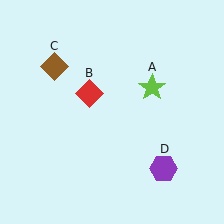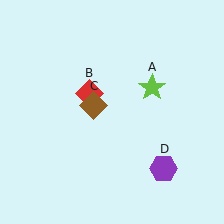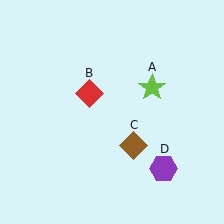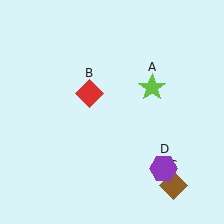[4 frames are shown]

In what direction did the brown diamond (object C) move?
The brown diamond (object C) moved down and to the right.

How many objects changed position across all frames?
1 object changed position: brown diamond (object C).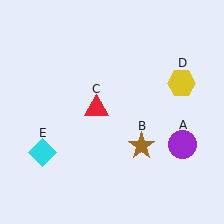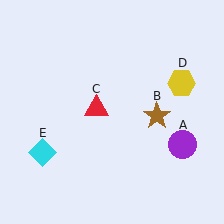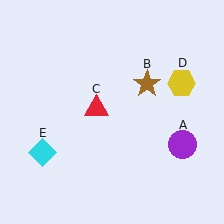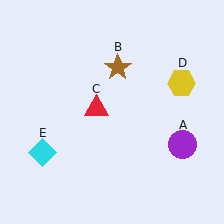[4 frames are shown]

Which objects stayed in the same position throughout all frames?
Purple circle (object A) and red triangle (object C) and yellow hexagon (object D) and cyan diamond (object E) remained stationary.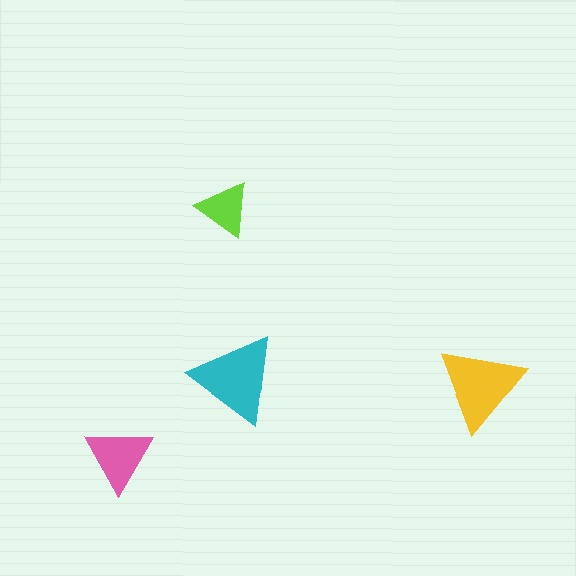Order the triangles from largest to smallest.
the cyan one, the yellow one, the pink one, the lime one.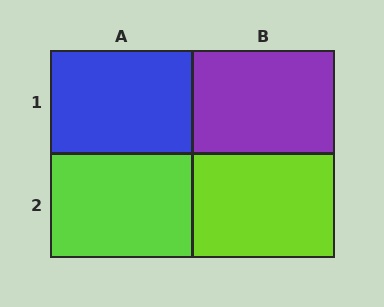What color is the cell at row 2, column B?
Lime.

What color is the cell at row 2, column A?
Lime.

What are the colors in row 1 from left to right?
Blue, purple.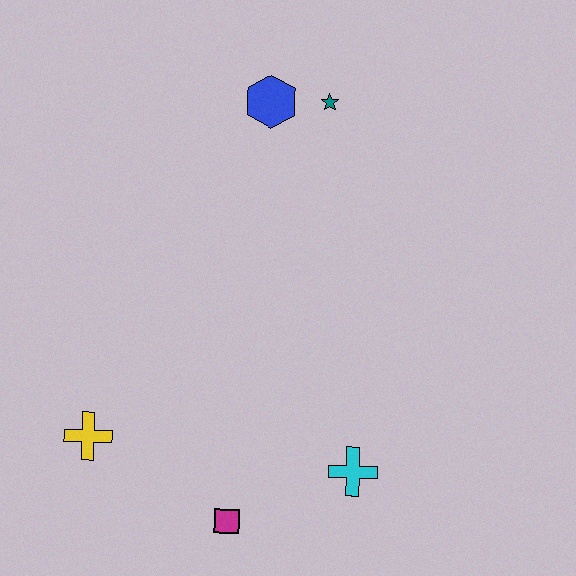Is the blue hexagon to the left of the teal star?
Yes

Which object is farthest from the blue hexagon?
The magenta square is farthest from the blue hexagon.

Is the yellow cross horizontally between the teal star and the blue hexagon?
No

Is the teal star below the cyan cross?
No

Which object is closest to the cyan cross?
The magenta square is closest to the cyan cross.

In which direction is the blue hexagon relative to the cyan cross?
The blue hexagon is above the cyan cross.